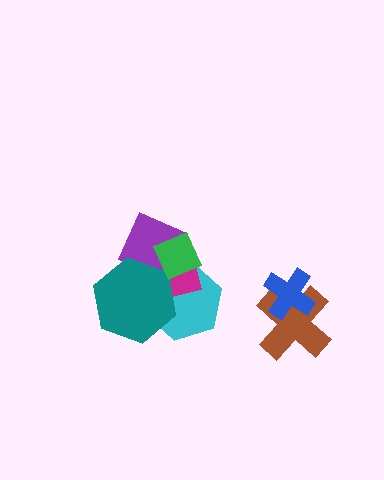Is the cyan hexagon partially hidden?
Yes, it is partially covered by another shape.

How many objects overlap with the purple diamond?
4 objects overlap with the purple diamond.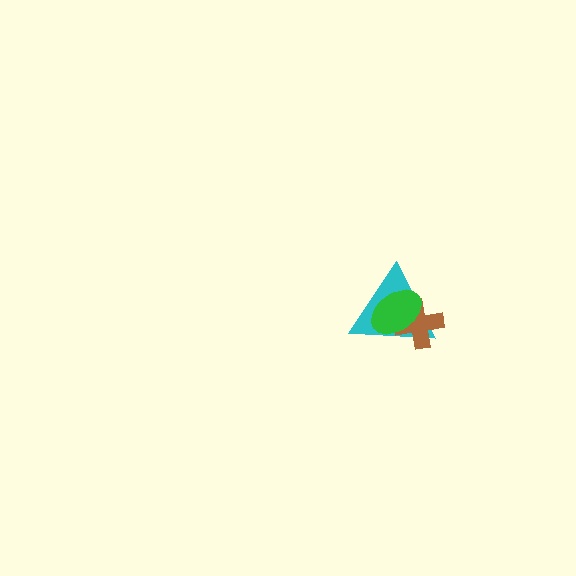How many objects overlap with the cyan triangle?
2 objects overlap with the cyan triangle.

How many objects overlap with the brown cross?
2 objects overlap with the brown cross.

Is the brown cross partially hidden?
Yes, it is partially covered by another shape.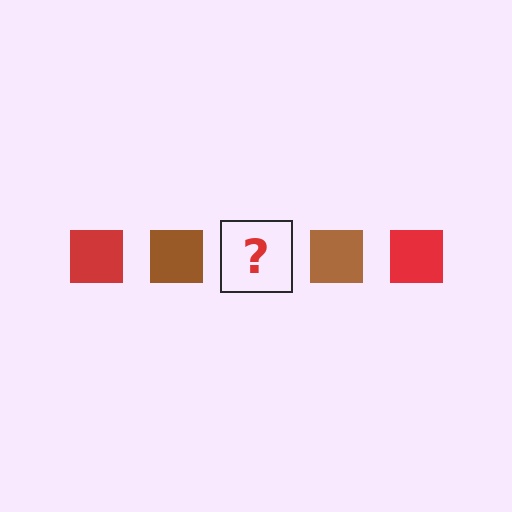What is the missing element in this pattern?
The missing element is a red square.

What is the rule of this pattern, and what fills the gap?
The rule is that the pattern cycles through red, brown squares. The gap should be filled with a red square.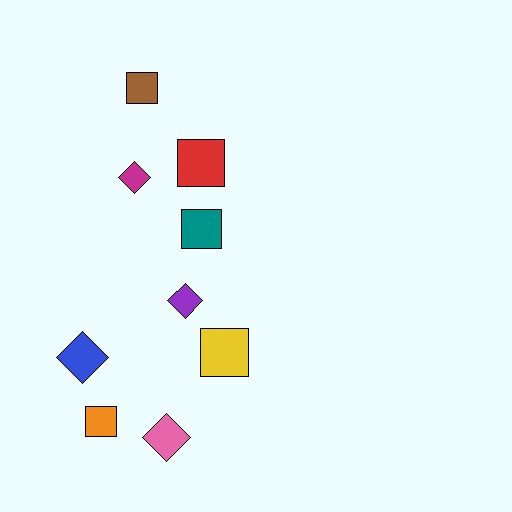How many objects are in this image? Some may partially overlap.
There are 9 objects.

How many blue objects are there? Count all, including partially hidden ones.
There is 1 blue object.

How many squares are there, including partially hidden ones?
There are 5 squares.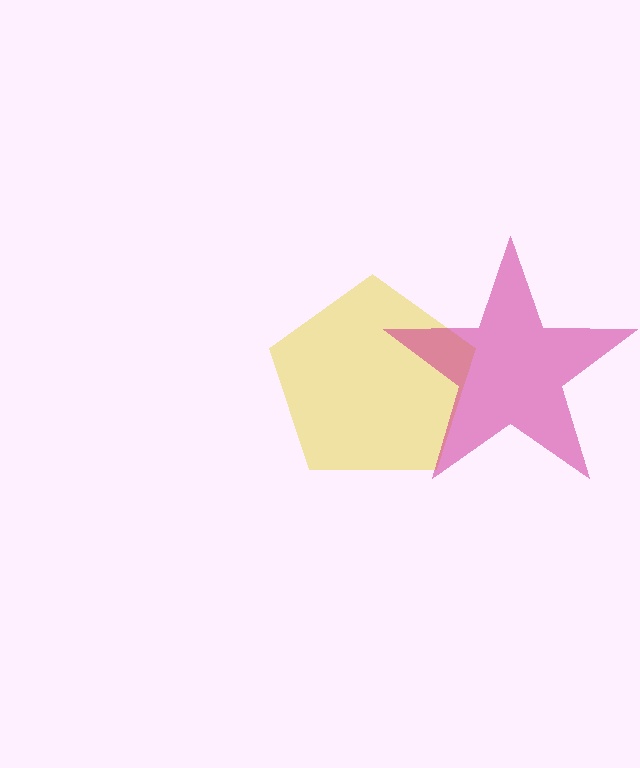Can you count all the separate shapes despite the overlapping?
Yes, there are 2 separate shapes.